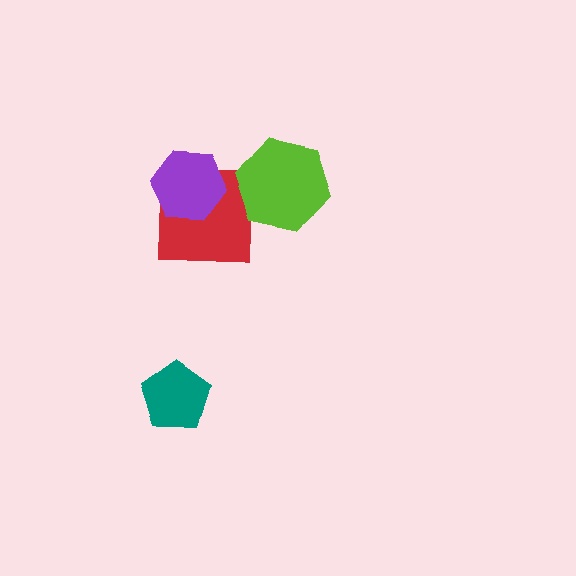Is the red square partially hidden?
Yes, it is partially covered by another shape.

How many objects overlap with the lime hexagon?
1 object overlaps with the lime hexagon.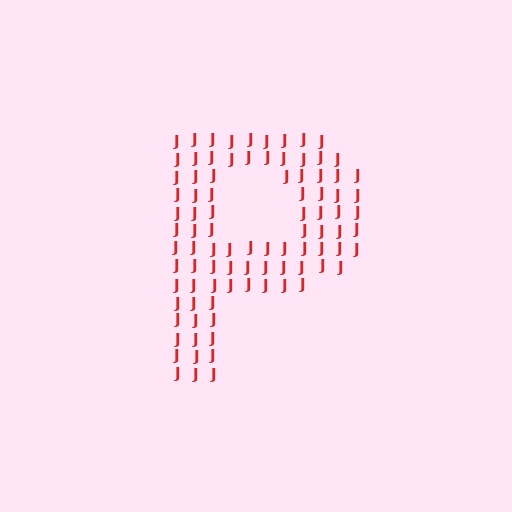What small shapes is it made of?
It is made of small letter J's.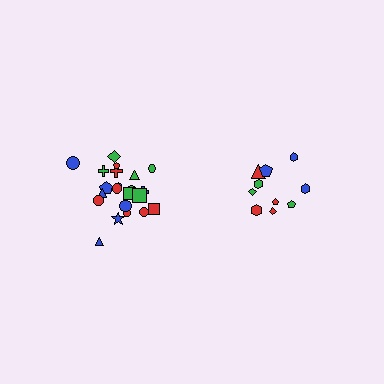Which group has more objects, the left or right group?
The left group.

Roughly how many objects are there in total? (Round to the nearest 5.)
Roughly 30 objects in total.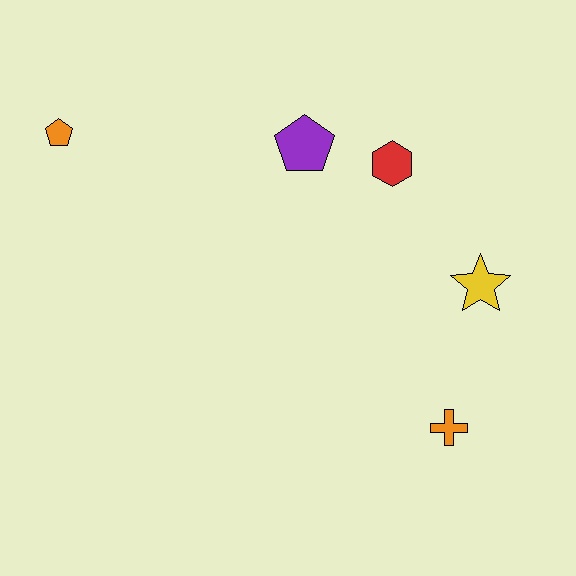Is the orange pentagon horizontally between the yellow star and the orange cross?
No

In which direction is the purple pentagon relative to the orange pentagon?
The purple pentagon is to the right of the orange pentagon.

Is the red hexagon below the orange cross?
No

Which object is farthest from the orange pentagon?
The orange cross is farthest from the orange pentagon.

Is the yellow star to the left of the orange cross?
No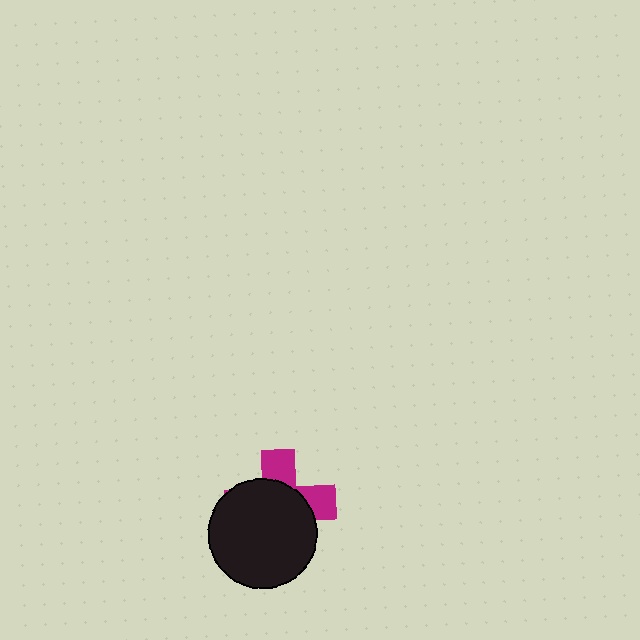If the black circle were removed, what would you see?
You would see the complete magenta cross.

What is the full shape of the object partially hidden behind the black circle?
The partially hidden object is a magenta cross.